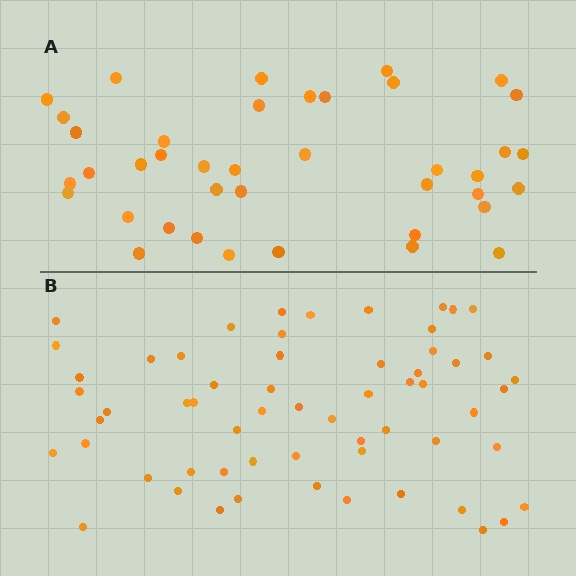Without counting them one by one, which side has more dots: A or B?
Region B (the bottom region) has more dots.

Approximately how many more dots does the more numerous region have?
Region B has approximately 20 more dots than region A.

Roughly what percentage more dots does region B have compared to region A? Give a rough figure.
About 50% more.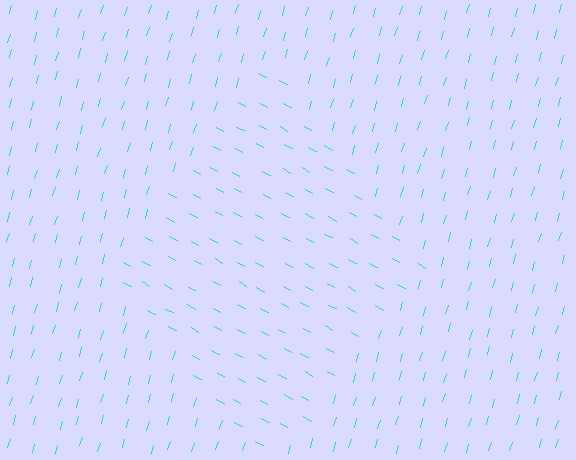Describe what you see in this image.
The image is filled with small cyan line segments. A diamond region in the image has lines oriented differently from the surrounding lines, creating a visible texture boundary.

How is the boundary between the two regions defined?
The boundary is defined purely by a change in line orientation (approximately 78 degrees difference). All lines are the same color and thickness.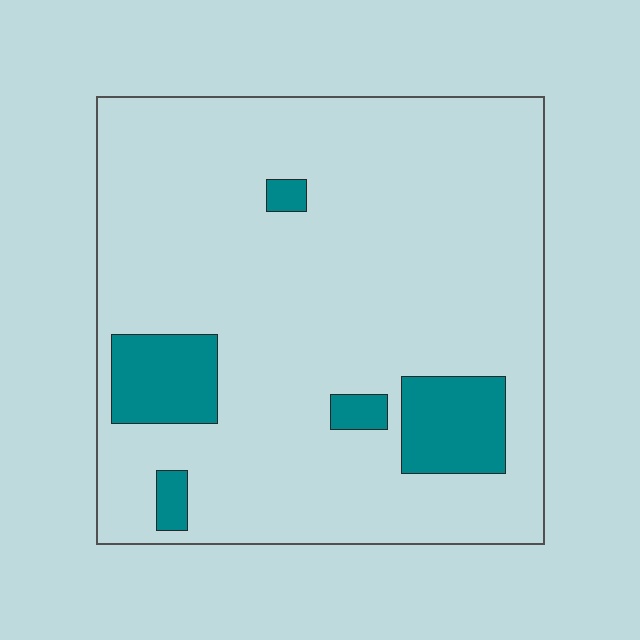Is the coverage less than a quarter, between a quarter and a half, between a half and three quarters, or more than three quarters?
Less than a quarter.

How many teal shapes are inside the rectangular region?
5.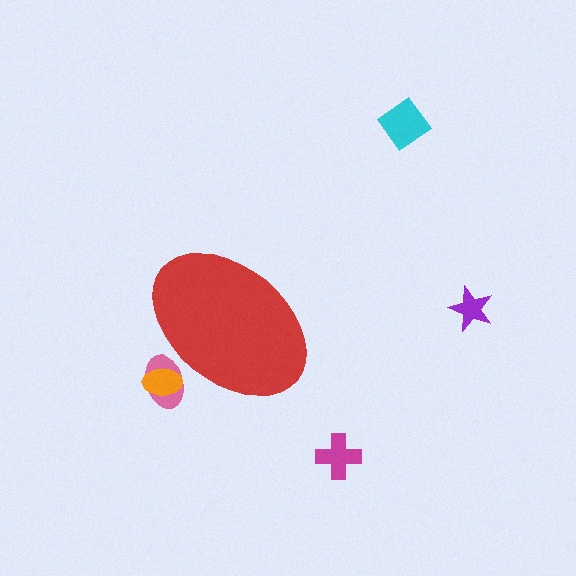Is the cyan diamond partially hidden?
No, the cyan diamond is fully visible.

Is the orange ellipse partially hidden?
Yes, the orange ellipse is partially hidden behind the red ellipse.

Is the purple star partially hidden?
No, the purple star is fully visible.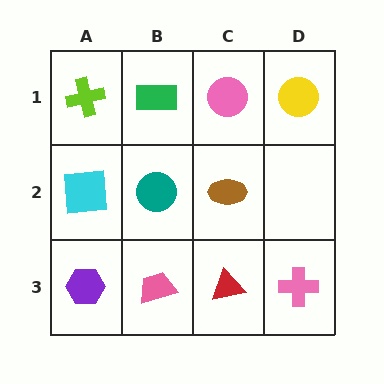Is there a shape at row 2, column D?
No, that cell is empty.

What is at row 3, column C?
A red triangle.